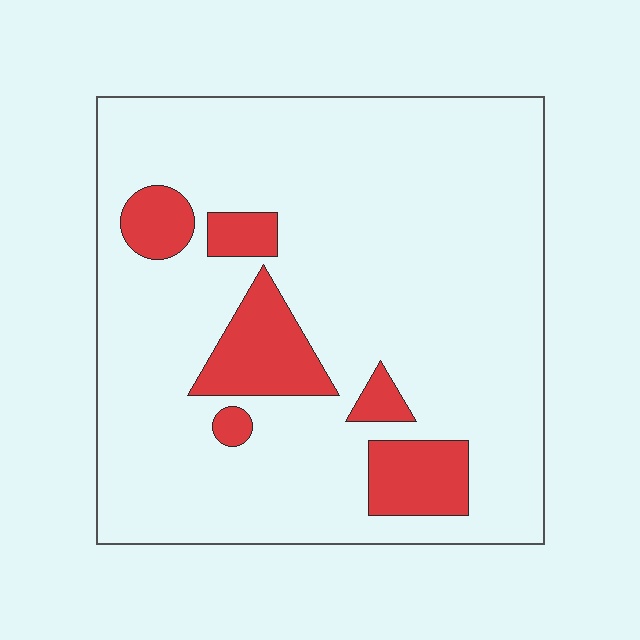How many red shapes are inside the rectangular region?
6.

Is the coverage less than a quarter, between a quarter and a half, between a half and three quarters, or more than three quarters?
Less than a quarter.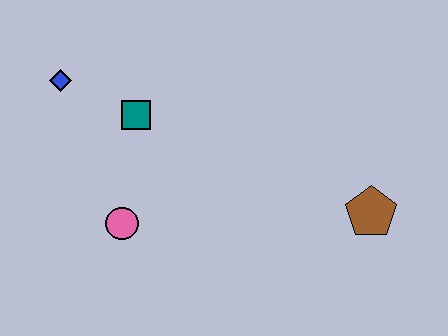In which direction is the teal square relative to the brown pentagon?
The teal square is to the left of the brown pentagon.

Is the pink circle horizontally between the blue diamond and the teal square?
Yes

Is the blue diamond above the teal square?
Yes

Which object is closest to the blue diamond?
The teal square is closest to the blue diamond.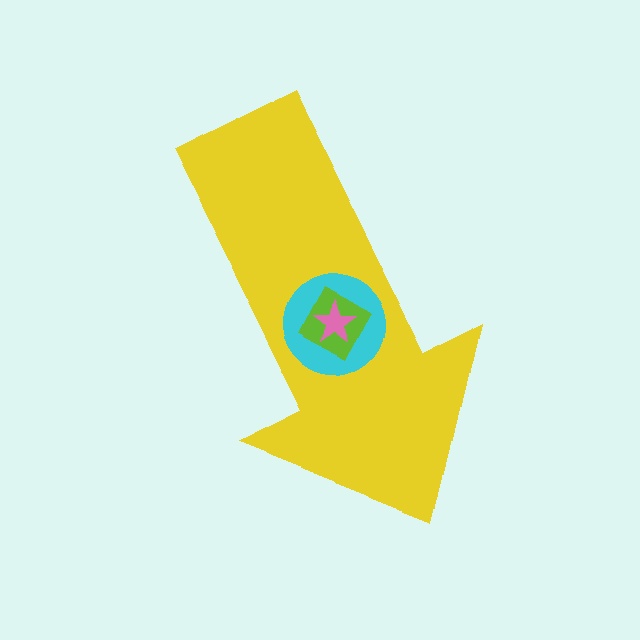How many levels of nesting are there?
4.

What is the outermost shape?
The yellow arrow.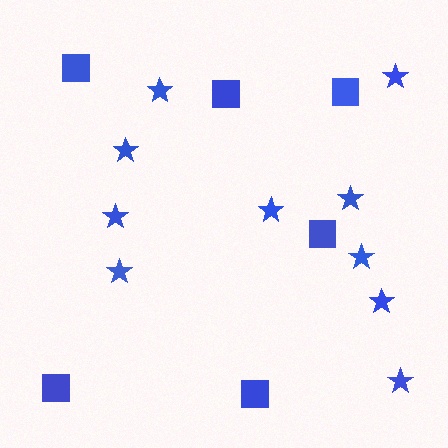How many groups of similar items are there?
There are 2 groups: one group of squares (6) and one group of stars (10).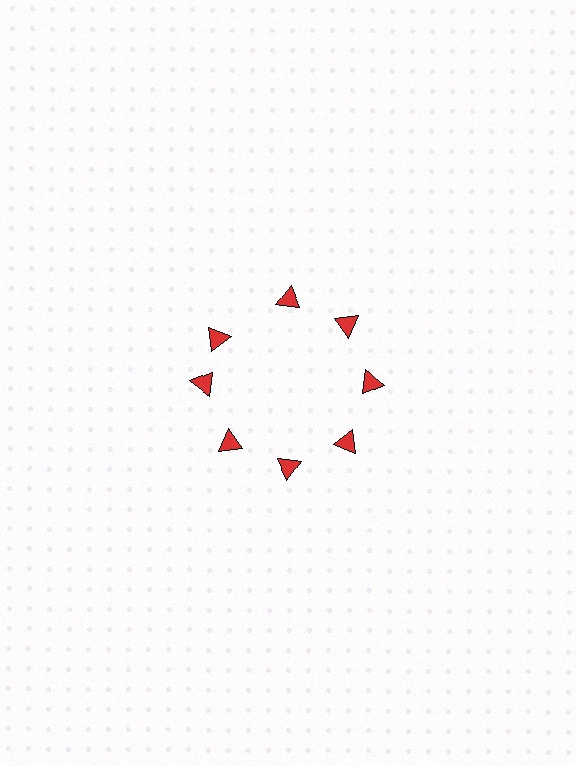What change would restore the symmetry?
The symmetry would be restored by rotating it back into even spacing with its neighbors so that all 8 triangles sit at equal angles and equal distance from the center.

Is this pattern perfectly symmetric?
No. The 8 red triangles are arranged in a ring, but one element near the 10 o'clock position is rotated out of alignment along the ring, breaking the 8-fold rotational symmetry.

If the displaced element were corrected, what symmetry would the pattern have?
It would have 8-fold rotational symmetry — the pattern would map onto itself every 45 degrees.